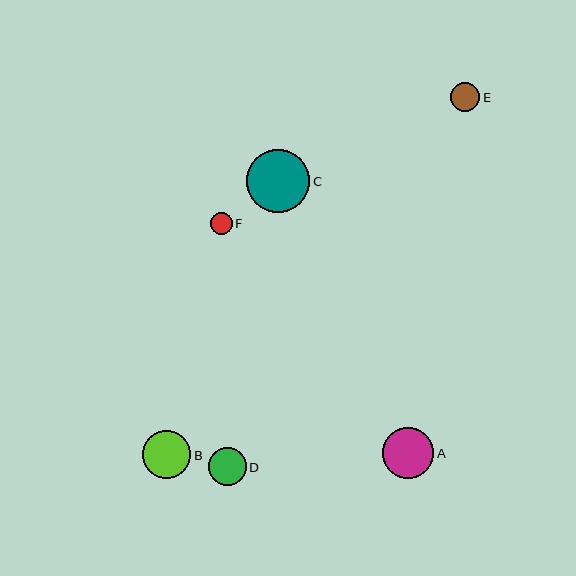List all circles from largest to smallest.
From largest to smallest: C, A, B, D, E, F.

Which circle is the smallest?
Circle F is the smallest with a size of approximately 22 pixels.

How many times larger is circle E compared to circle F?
Circle E is approximately 1.3 times the size of circle F.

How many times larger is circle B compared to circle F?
Circle B is approximately 2.2 times the size of circle F.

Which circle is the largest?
Circle C is the largest with a size of approximately 63 pixels.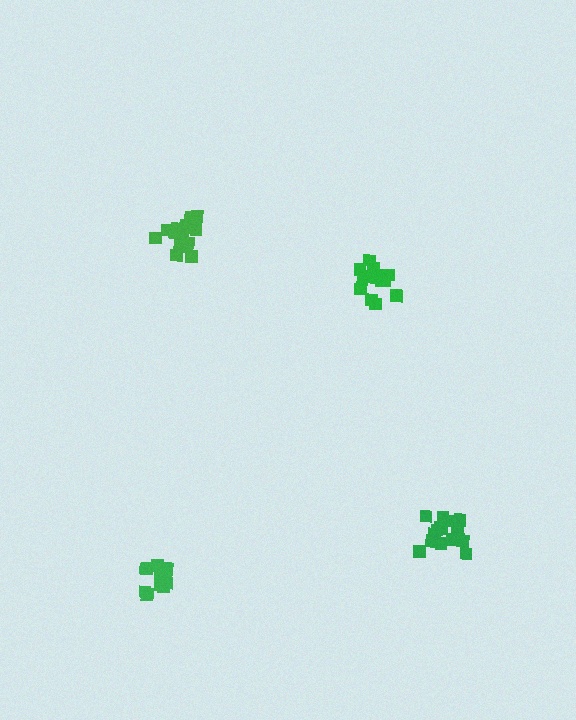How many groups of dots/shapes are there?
There are 4 groups.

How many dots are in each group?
Group 1: 16 dots, Group 2: 13 dots, Group 3: 14 dots, Group 4: 17 dots (60 total).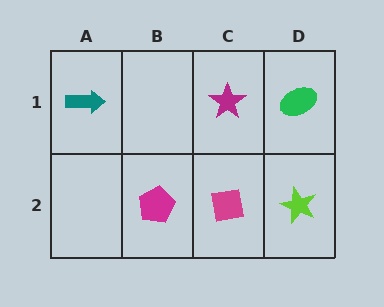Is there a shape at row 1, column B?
No, that cell is empty.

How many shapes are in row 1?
3 shapes.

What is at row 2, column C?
A magenta square.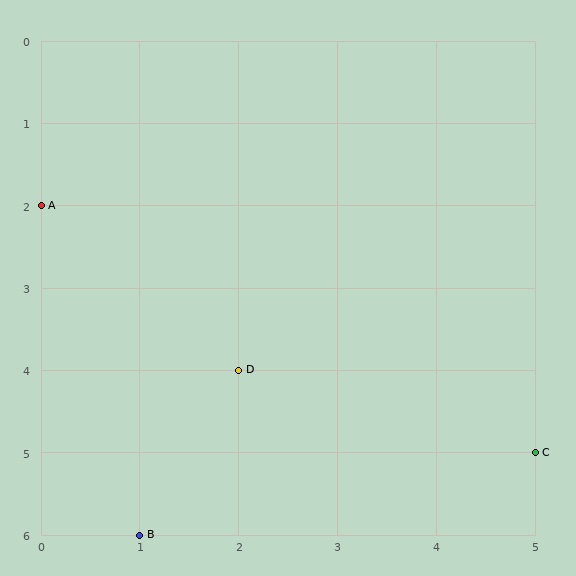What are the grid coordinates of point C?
Point C is at grid coordinates (5, 5).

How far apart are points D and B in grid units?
Points D and B are 1 column and 2 rows apart (about 2.2 grid units diagonally).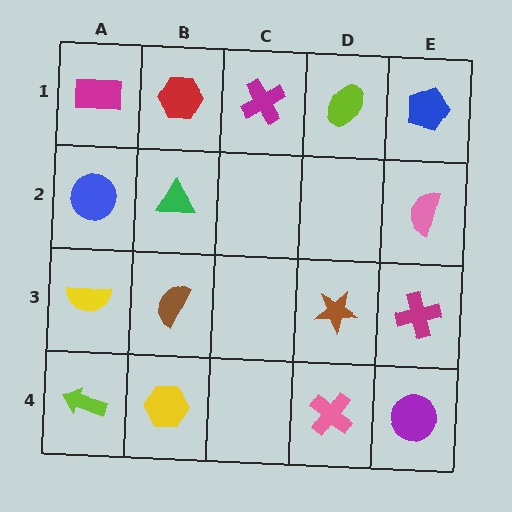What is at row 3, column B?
A brown semicircle.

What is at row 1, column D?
A lime ellipse.